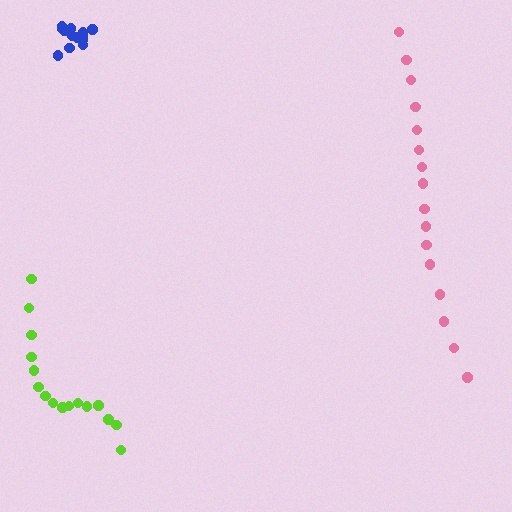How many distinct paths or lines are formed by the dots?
There are 3 distinct paths.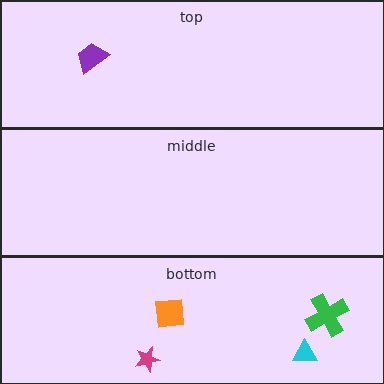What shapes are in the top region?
The purple trapezoid.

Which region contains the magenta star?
The bottom region.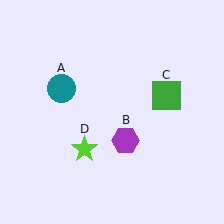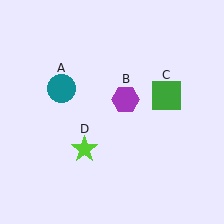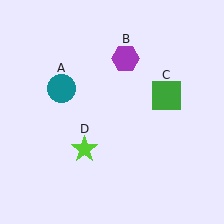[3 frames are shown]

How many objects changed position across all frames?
1 object changed position: purple hexagon (object B).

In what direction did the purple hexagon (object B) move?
The purple hexagon (object B) moved up.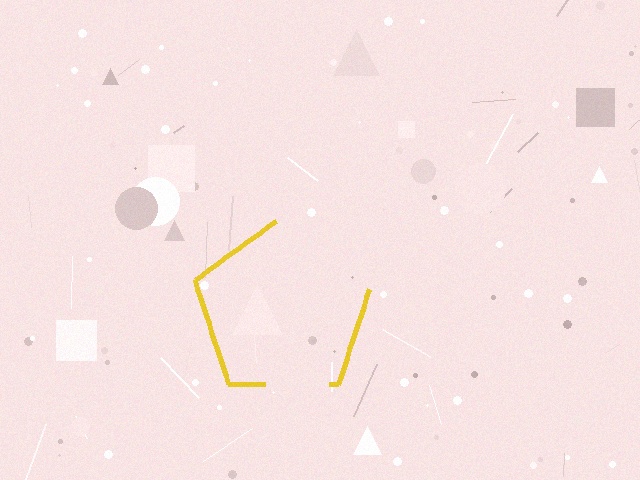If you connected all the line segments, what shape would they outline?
They would outline a pentagon.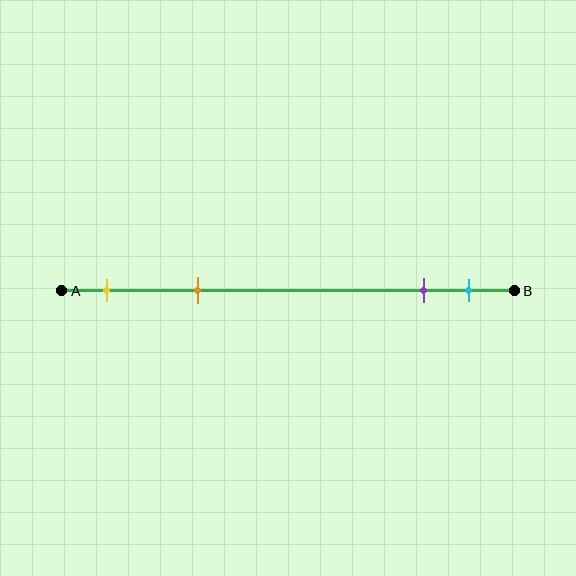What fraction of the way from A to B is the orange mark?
The orange mark is approximately 30% (0.3) of the way from A to B.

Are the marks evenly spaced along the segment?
No, the marks are not evenly spaced.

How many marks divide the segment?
There are 4 marks dividing the segment.